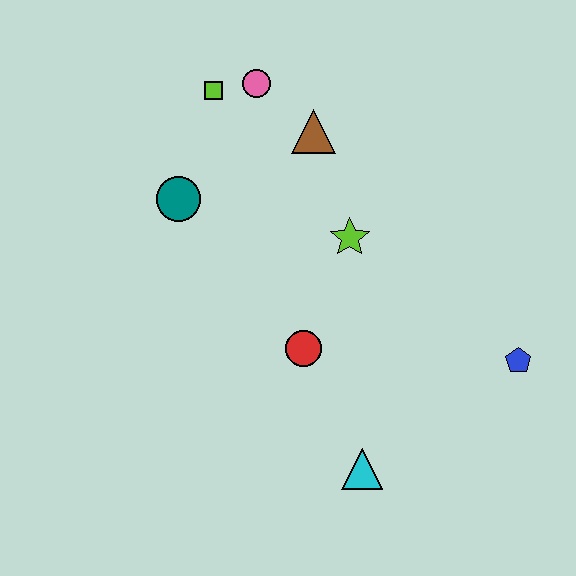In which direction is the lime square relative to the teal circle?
The lime square is above the teal circle.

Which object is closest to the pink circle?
The lime square is closest to the pink circle.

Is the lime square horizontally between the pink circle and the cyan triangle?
No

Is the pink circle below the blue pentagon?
No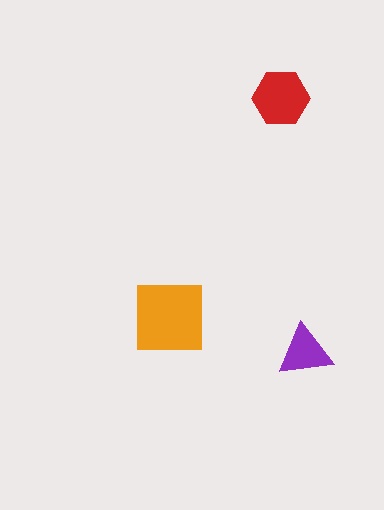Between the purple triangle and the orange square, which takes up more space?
The orange square.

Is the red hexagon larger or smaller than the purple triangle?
Larger.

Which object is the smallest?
The purple triangle.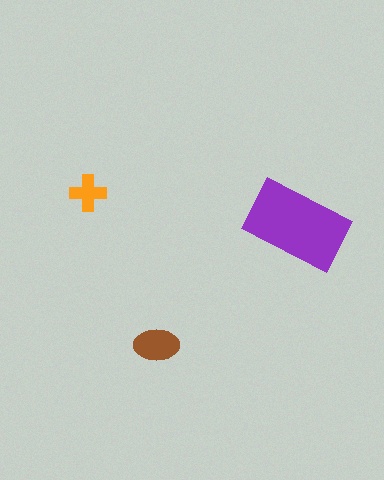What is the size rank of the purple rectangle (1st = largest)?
1st.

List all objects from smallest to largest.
The orange cross, the brown ellipse, the purple rectangle.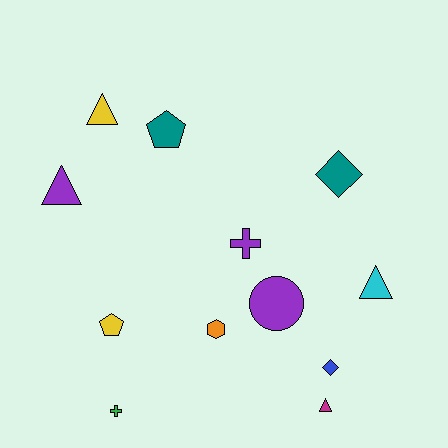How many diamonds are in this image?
There are 2 diamonds.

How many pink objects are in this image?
There are no pink objects.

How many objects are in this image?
There are 12 objects.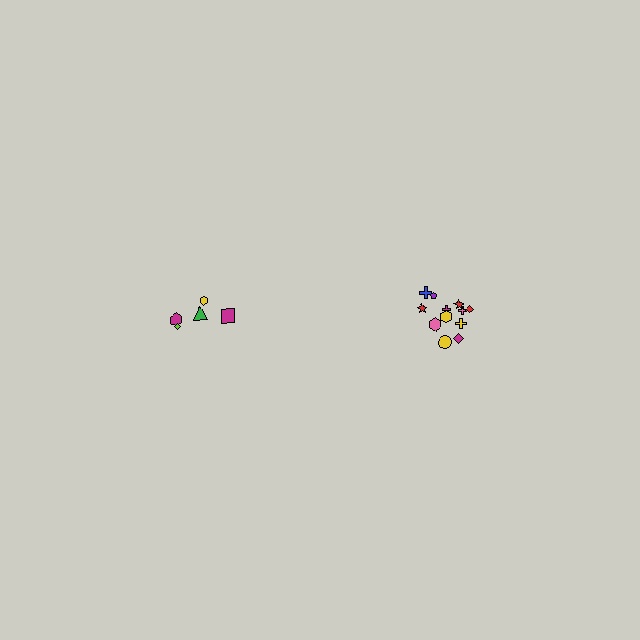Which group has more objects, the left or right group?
The right group.